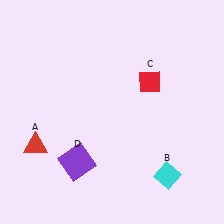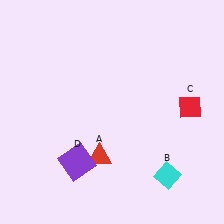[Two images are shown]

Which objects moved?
The objects that moved are: the red triangle (A), the red diamond (C).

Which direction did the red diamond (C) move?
The red diamond (C) moved right.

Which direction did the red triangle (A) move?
The red triangle (A) moved right.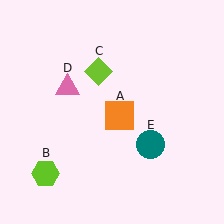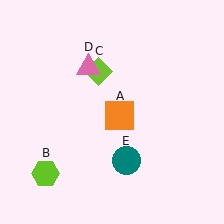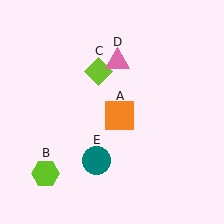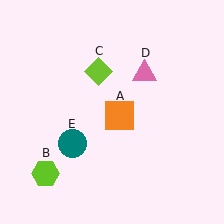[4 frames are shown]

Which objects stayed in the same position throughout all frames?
Orange square (object A) and lime hexagon (object B) and lime diamond (object C) remained stationary.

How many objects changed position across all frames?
2 objects changed position: pink triangle (object D), teal circle (object E).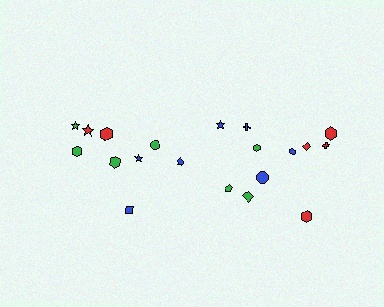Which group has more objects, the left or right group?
The right group.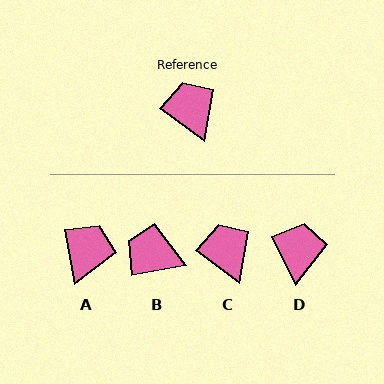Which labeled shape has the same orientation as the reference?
C.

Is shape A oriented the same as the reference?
No, it is off by about 42 degrees.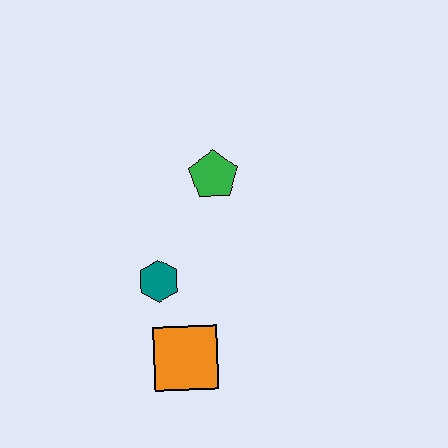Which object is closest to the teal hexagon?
The orange square is closest to the teal hexagon.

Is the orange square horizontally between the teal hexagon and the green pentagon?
Yes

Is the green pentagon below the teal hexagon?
No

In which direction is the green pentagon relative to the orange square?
The green pentagon is above the orange square.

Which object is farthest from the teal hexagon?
The green pentagon is farthest from the teal hexagon.